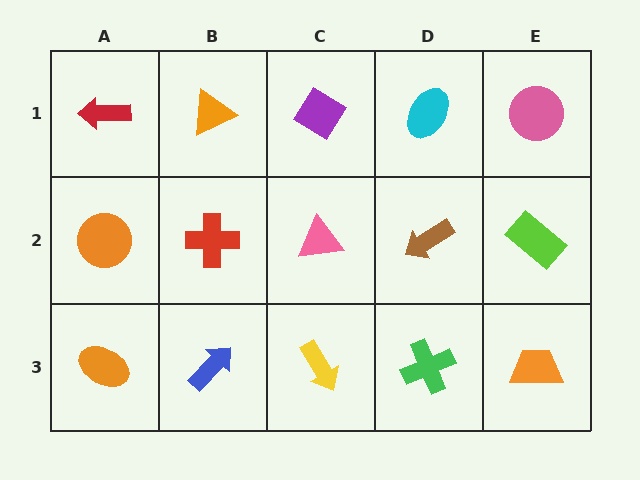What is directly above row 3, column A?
An orange circle.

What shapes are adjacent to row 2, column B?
An orange triangle (row 1, column B), a blue arrow (row 3, column B), an orange circle (row 2, column A), a pink triangle (row 2, column C).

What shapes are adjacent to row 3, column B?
A red cross (row 2, column B), an orange ellipse (row 3, column A), a yellow arrow (row 3, column C).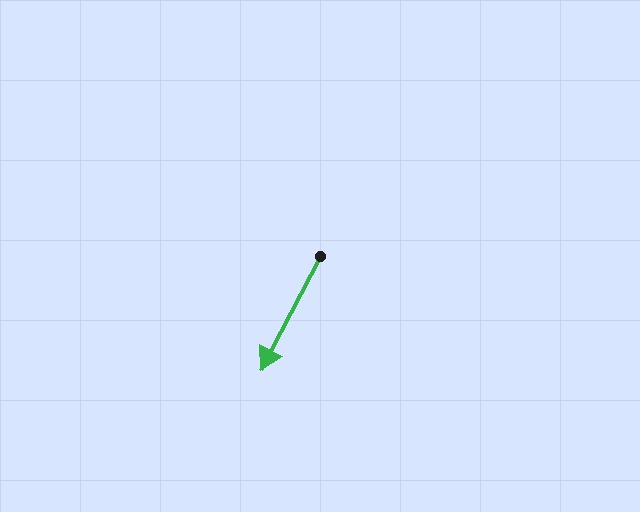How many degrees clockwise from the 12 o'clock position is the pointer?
Approximately 207 degrees.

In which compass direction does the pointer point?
Southwest.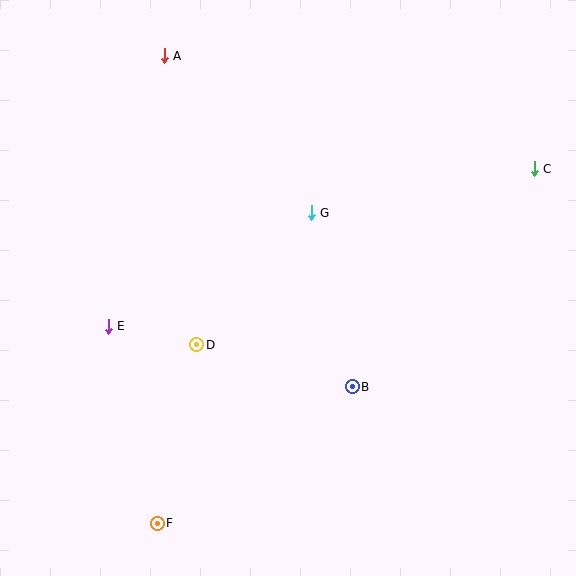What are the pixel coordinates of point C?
Point C is at (534, 169).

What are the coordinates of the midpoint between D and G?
The midpoint between D and G is at (254, 279).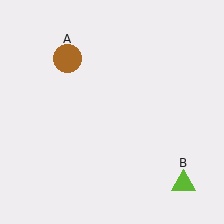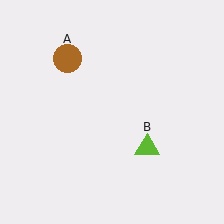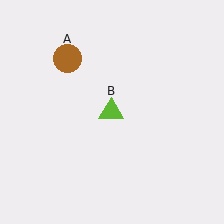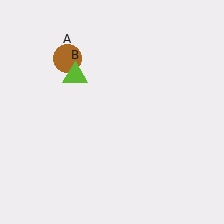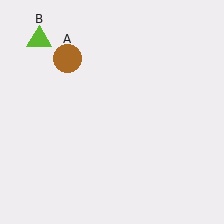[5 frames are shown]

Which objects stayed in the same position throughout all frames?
Brown circle (object A) remained stationary.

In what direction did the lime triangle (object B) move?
The lime triangle (object B) moved up and to the left.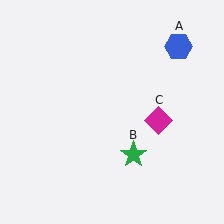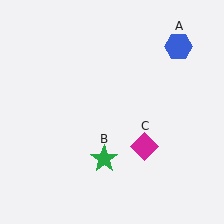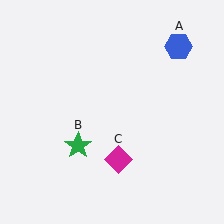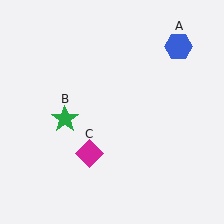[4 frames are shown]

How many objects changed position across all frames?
2 objects changed position: green star (object B), magenta diamond (object C).